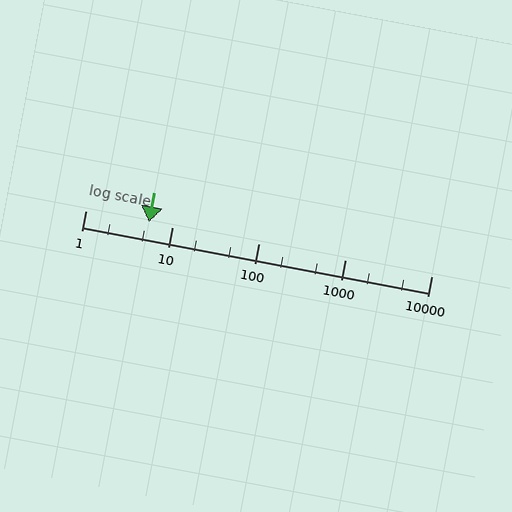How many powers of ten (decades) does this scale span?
The scale spans 4 decades, from 1 to 10000.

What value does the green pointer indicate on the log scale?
The pointer indicates approximately 5.4.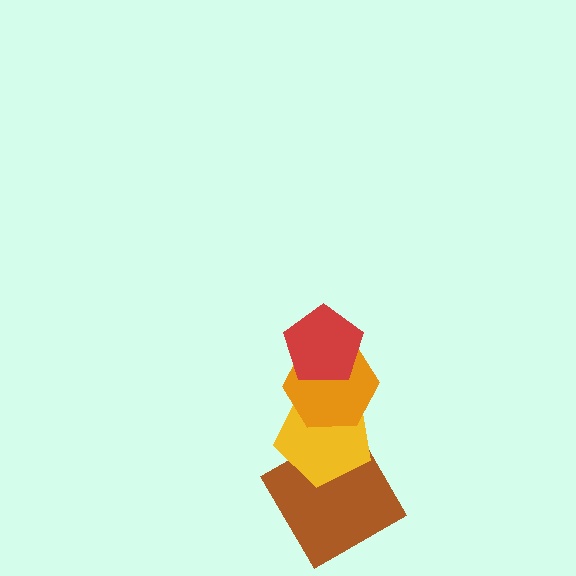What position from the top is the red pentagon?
The red pentagon is 1st from the top.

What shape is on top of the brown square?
The yellow pentagon is on top of the brown square.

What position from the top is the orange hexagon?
The orange hexagon is 2nd from the top.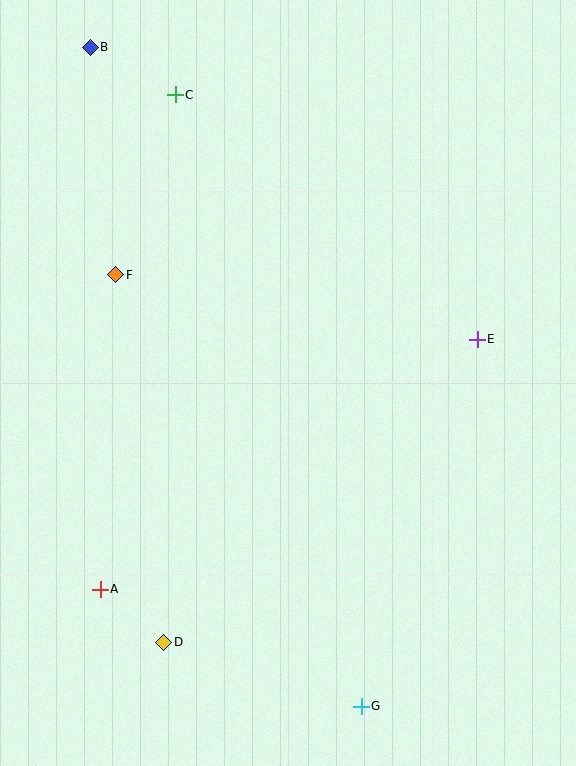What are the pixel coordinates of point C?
Point C is at (175, 95).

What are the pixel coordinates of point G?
Point G is at (361, 706).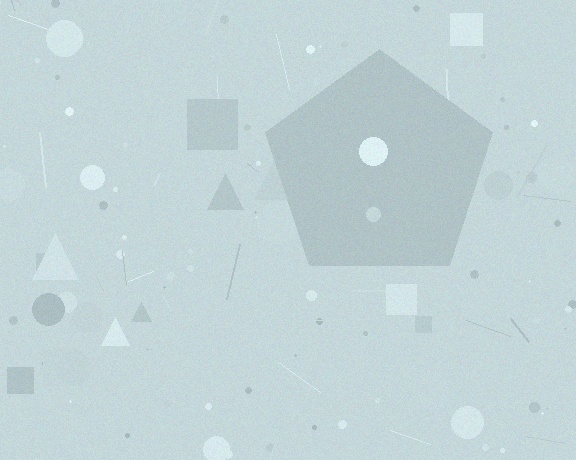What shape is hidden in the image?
A pentagon is hidden in the image.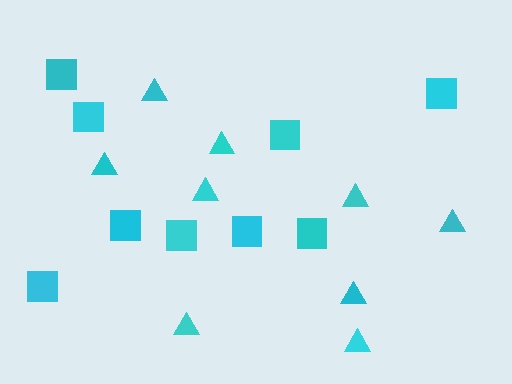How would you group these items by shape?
There are 2 groups: one group of squares (9) and one group of triangles (9).